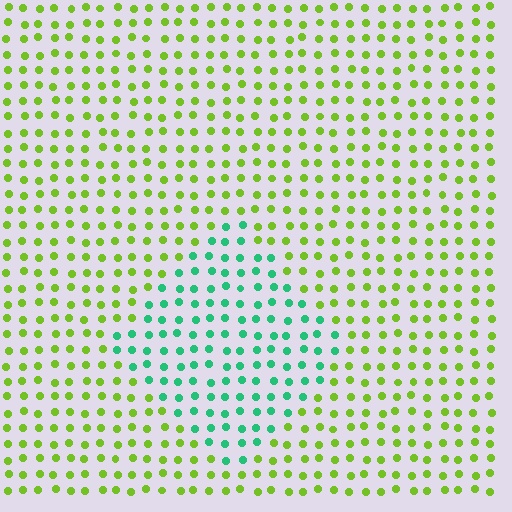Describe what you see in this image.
The image is filled with small lime elements in a uniform arrangement. A diamond-shaped region is visible where the elements are tinted to a slightly different hue, forming a subtle color boundary.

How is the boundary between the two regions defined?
The boundary is defined purely by a slight shift in hue (about 62 degrees). Spacing, size, and orientation are identical on both sides.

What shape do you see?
I see a diamond.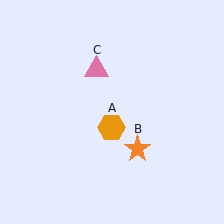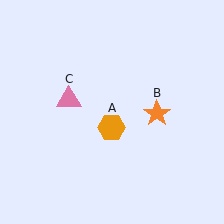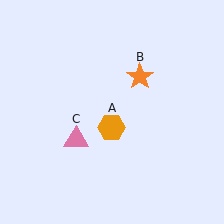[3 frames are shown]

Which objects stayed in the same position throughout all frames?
Orange hexagon (object A) remained stationary.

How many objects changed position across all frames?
2 objects changed position: orange star (object B), pink triangle (object C).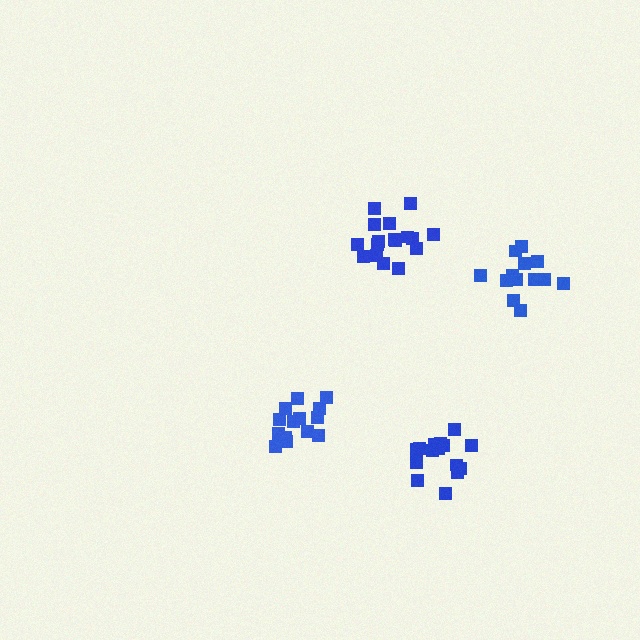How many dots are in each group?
Group 1: 17 dots, Group 2: 13 dots, Group 3: 14 dots, Group 4: 15 dots (59 total).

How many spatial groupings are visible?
There are 4 spatial groupings.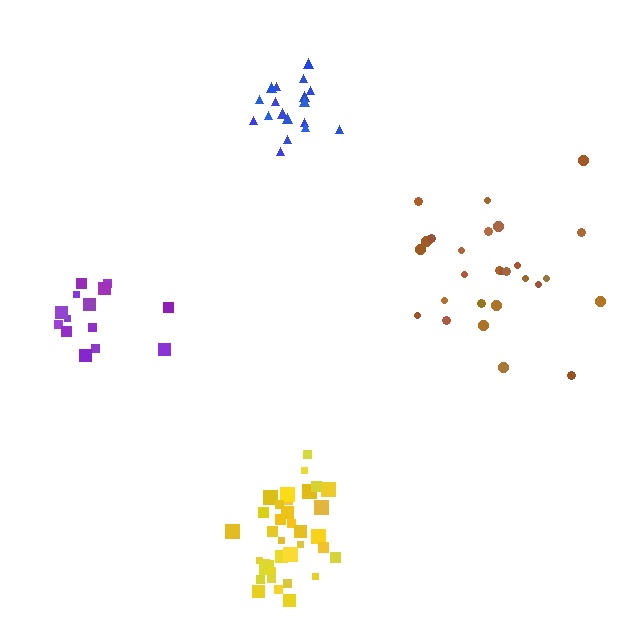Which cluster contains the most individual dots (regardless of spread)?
Yellow (35).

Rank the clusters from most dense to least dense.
yellow, blue, purple, brown.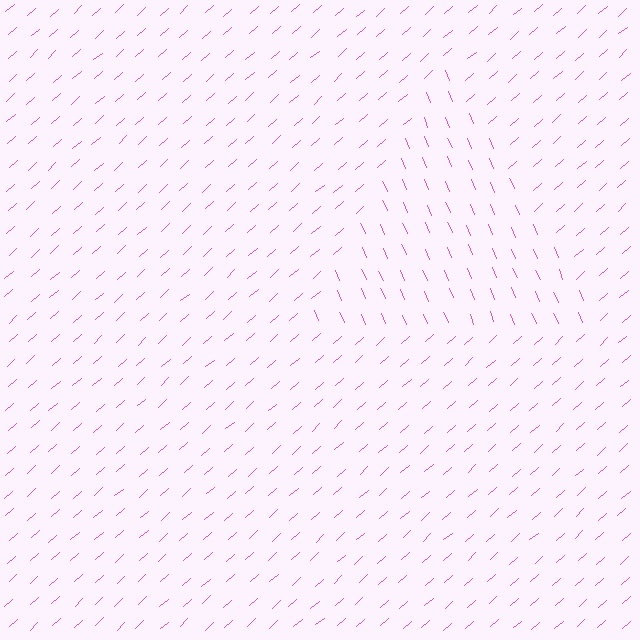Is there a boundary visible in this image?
Yes, there is a texture boundary formed by a change in line orientation.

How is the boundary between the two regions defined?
The boundary is defined purely by a change in line orientation (approximately 72 degrees difference). All lines are the same color and thickness.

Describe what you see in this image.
The image is filled with small pink line segments. A triangle region in the image has lines oriented differently from the surrounding lines, creating a visible texture boundary.